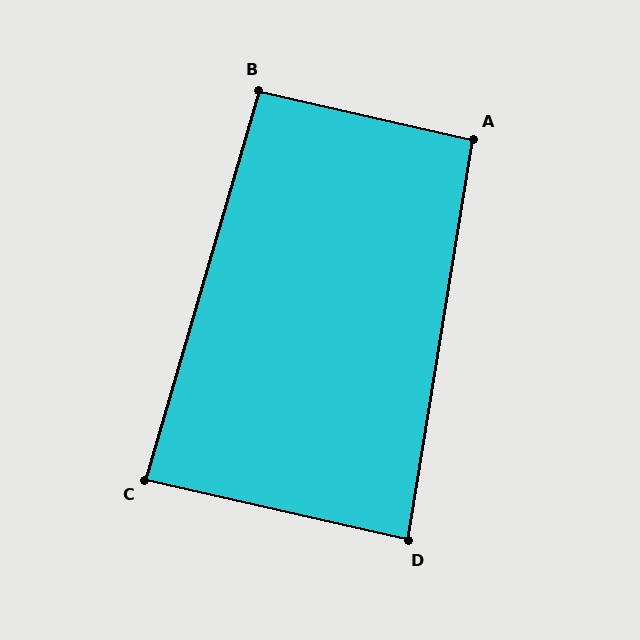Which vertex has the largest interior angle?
B, at approximately 94 degrees.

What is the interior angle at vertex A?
Approximately 93 degrees (approximately right).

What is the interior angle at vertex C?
Approximately 87 degrees (approximately right).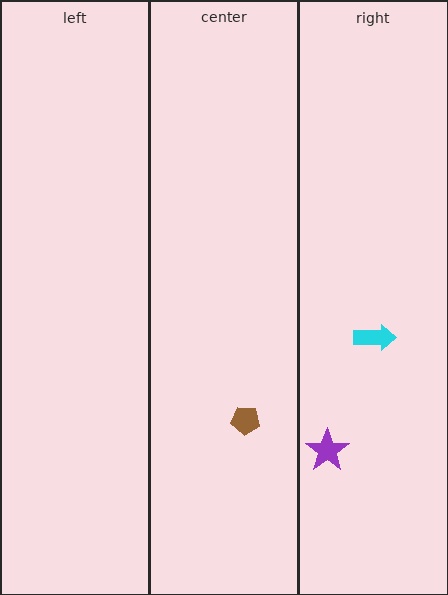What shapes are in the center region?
The brown pentagon.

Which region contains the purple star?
The right region.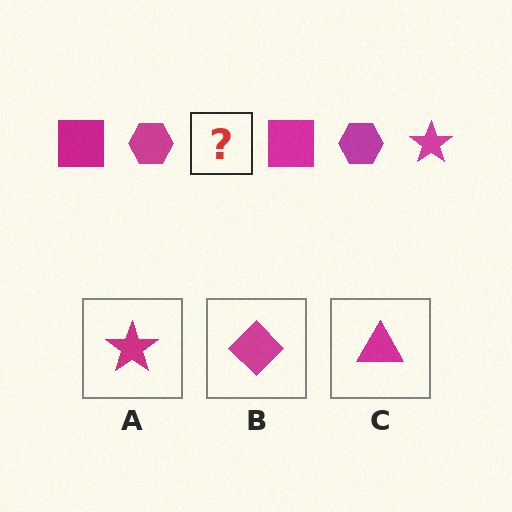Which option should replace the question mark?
Option A.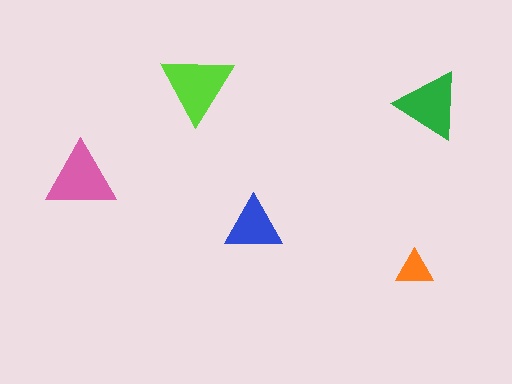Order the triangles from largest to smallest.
the lime one, the pink one, the green one, the blue one, the orange one.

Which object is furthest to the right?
The green triangle is rightmost.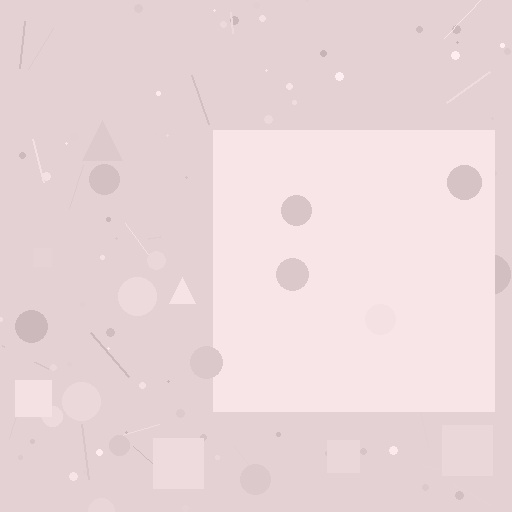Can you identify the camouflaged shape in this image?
The camouflaged shape is a square.